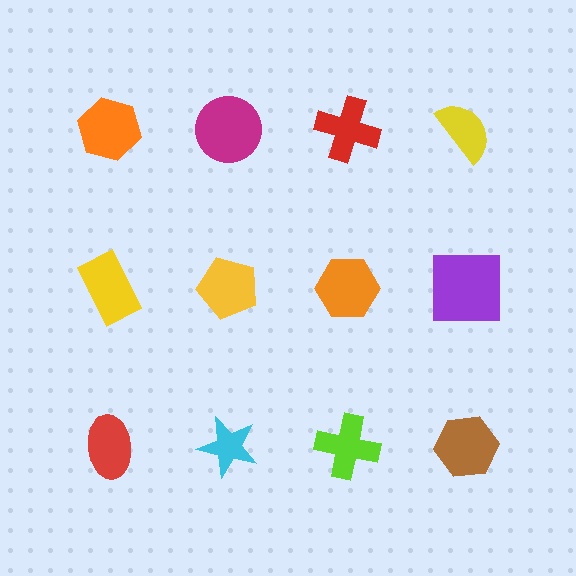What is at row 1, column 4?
A yellow semicircle.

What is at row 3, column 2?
A cyan star.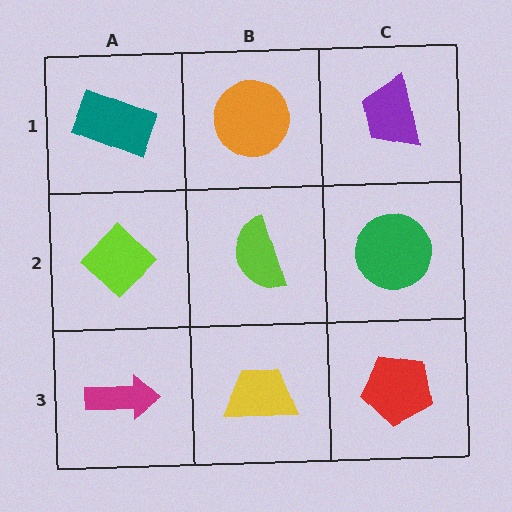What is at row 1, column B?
An orange circle.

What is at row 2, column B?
A lime semicircle.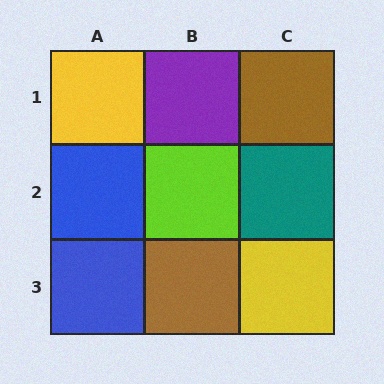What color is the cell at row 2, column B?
Lime.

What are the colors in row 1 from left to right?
Yellow, purple, brown.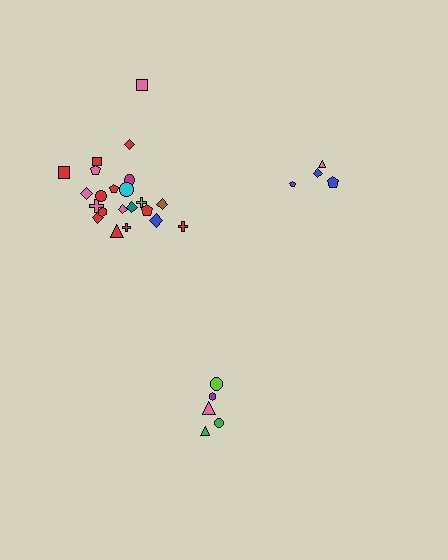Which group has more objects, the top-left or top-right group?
The top-left group.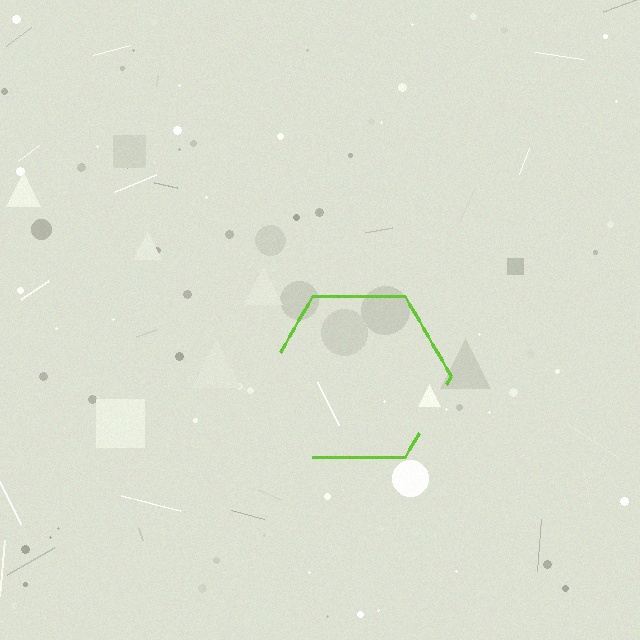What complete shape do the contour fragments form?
The contour fragments form a hexagon.